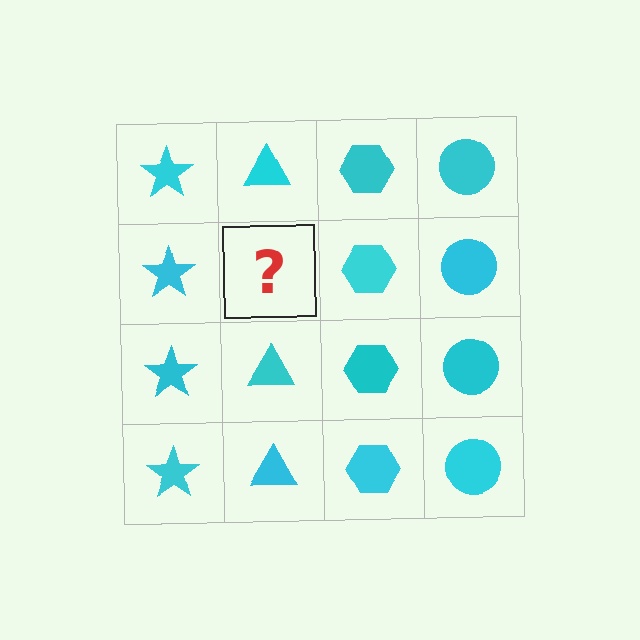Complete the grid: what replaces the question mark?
The question mark should be replaced with a cyan triangle.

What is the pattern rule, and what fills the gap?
The rule is that each column has a consistent shape. The gap should be filled with a cyan triangle.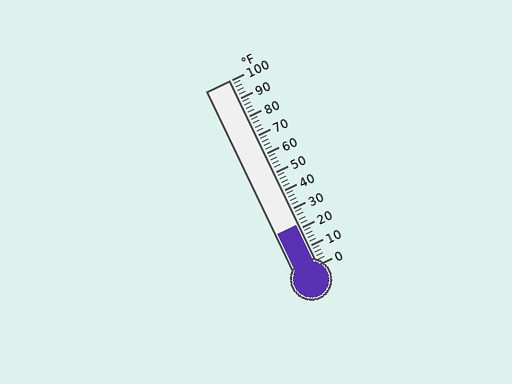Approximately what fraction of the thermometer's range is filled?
The thermometer is filled to approximately 20% of its range.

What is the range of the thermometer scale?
The thermometer scale ranges from 0°F to 100°F.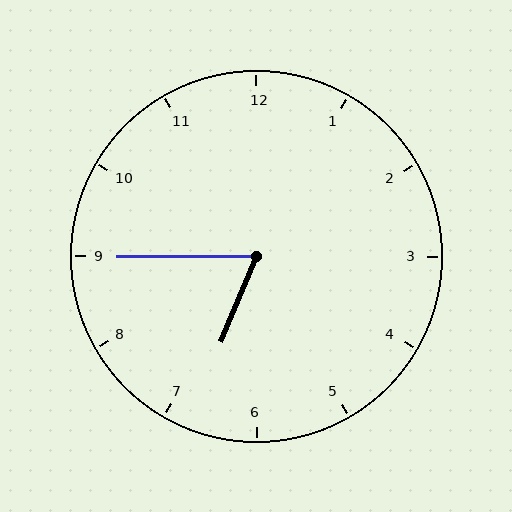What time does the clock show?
6:45.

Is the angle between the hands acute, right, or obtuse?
It is acute.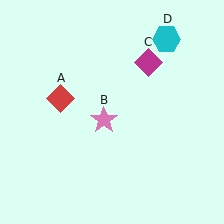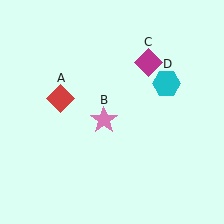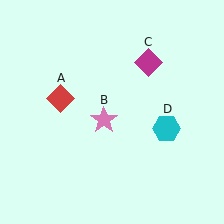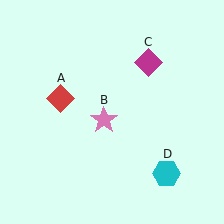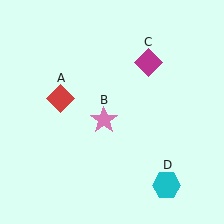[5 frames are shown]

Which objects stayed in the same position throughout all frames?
Red diamond (object A) and pink star (object B) and magenta diamond (object C) remained stationary.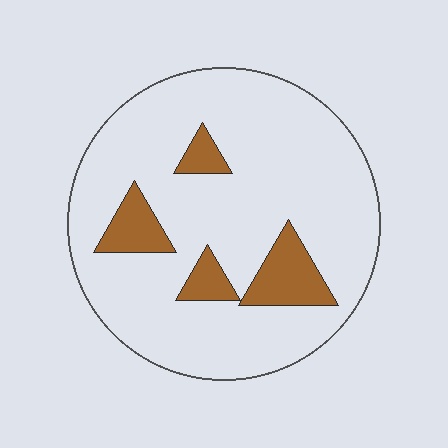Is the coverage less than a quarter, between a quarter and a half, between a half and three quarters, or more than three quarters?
Less than a quarter.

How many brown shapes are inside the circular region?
4.